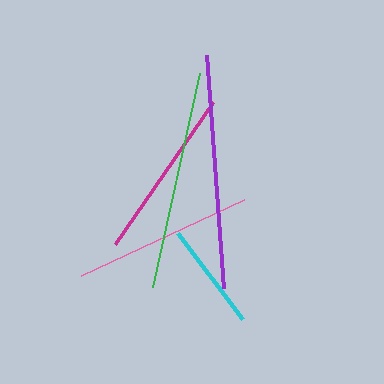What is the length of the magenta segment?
The magenta segment is approximately 172 pixels long.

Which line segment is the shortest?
The cyan line is the shortest at approximately 108 pixels.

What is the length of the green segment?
The green segment is approximately 220 pixels long.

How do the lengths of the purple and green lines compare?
The purple and green lines are approximately the same length.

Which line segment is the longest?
The purple line is the longest at approximately 233 pixels.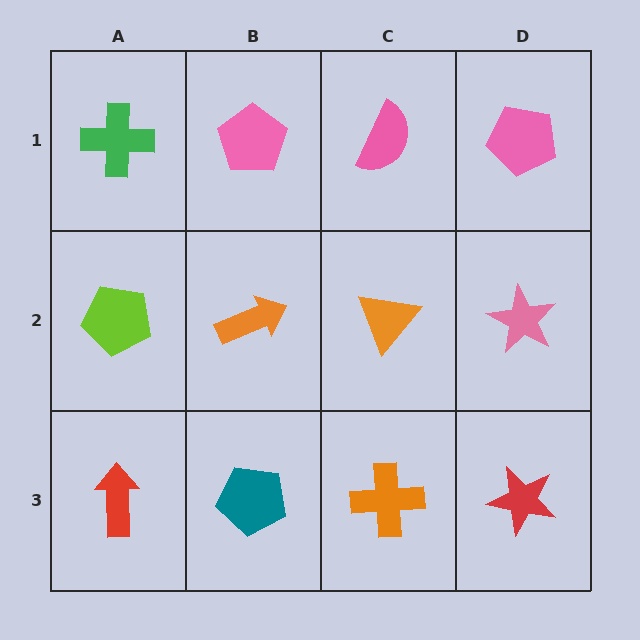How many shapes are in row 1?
4 shapes.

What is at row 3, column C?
An orange cross.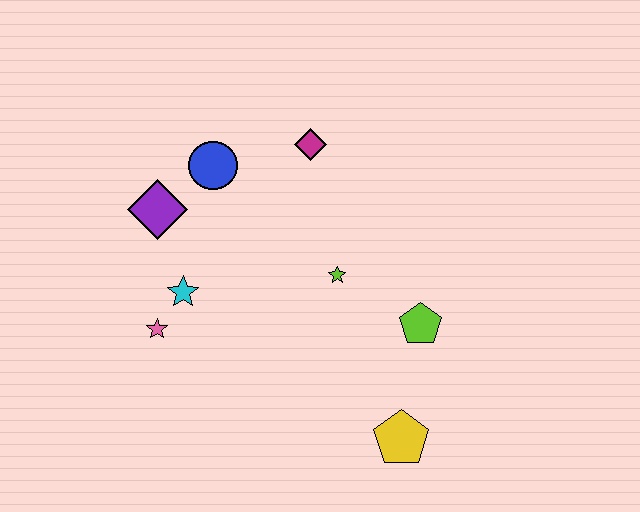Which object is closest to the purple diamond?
The blue circle is closest to the purple diamond.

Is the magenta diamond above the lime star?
Yes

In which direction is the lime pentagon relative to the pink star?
The lime pentagon is to the right of the pink star.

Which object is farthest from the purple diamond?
The yellow pentagon is farthest from the purple diamond.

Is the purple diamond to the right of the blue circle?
No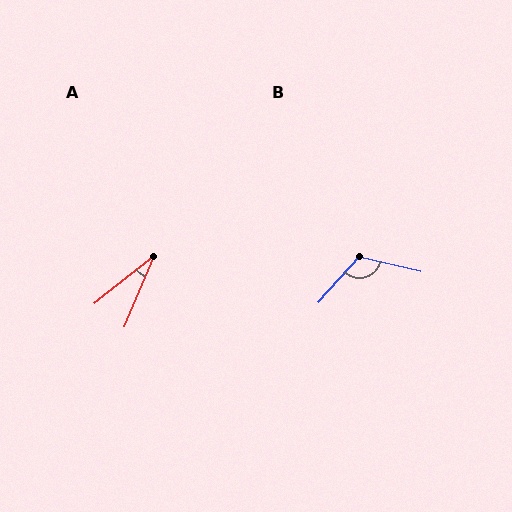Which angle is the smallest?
A, at approximately 28 degrees.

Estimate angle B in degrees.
Approximately 118 degrees.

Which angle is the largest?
B, at approximately 118 degrees.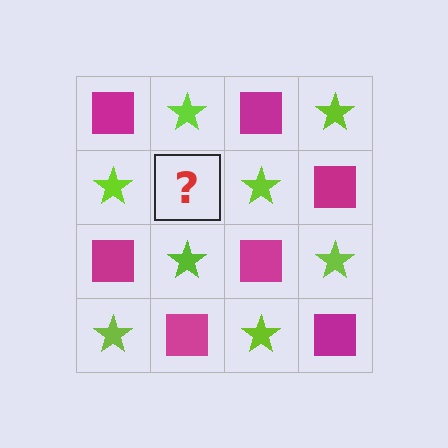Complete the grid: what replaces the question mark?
The question mark should be replaced with a magenta square.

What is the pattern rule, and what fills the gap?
The rule is that it alternates magenta square and lime star in a checkerboard pattern. The gap should be filled with a magenta square.